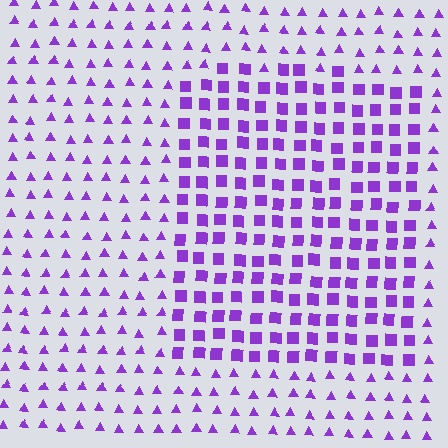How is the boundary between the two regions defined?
The boundary is defined by a change in element shape: squares inside vs. triangles outside. All elements share the same color and spacing.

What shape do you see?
I see a rectangle.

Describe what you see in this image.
The image is filled with small purple elements arranged in a uniform grid. A rectangle-shaped region contains squares, while the surrounding area contains triangles. The boundary is defined purely by the change in element shape.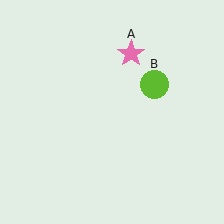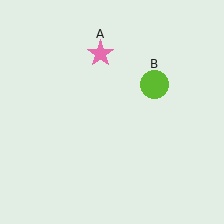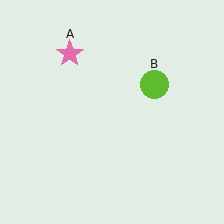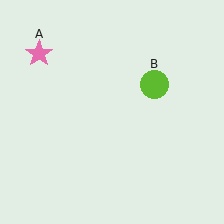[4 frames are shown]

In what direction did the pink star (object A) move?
The pink star (object A) moved left.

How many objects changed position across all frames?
1 object changed position: pink star (object A).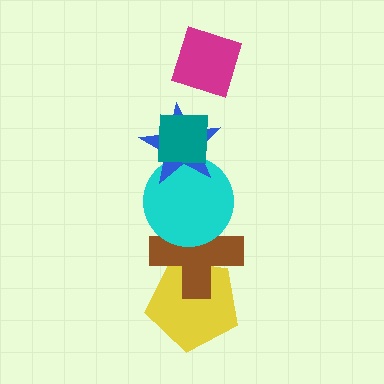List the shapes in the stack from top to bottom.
From top to bottom: the magenta diamond, the teal square, the blue star, the cyan circle, the brown cross, the yellow pentagon.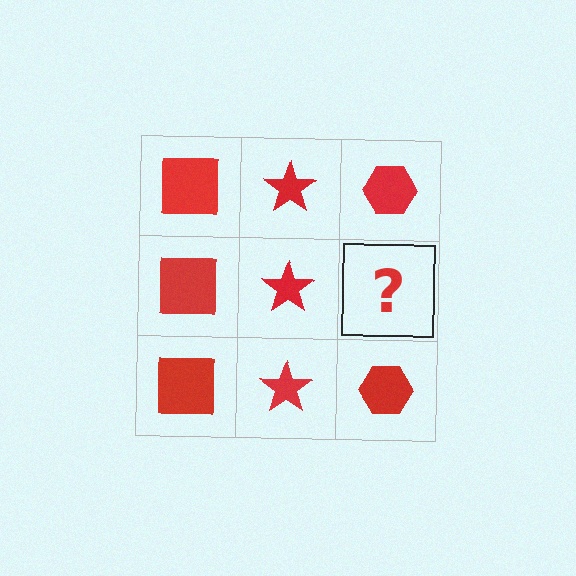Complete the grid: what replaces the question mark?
The question mark should be replaced with a red hexagon.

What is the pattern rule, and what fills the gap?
The rule is that each column has a consistent shape. The gap should be filled with a red hexagon.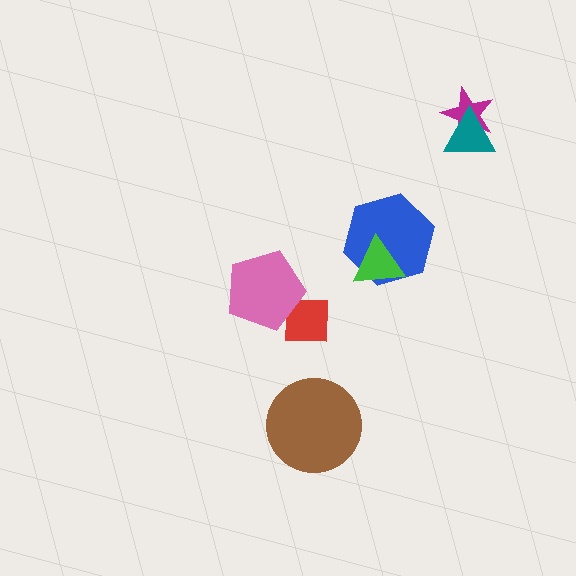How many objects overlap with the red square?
1 object overlaps with the red square.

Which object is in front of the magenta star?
The teal triangle is in front of the magenta star.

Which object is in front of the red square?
The pink pentagon is in front of the red square.